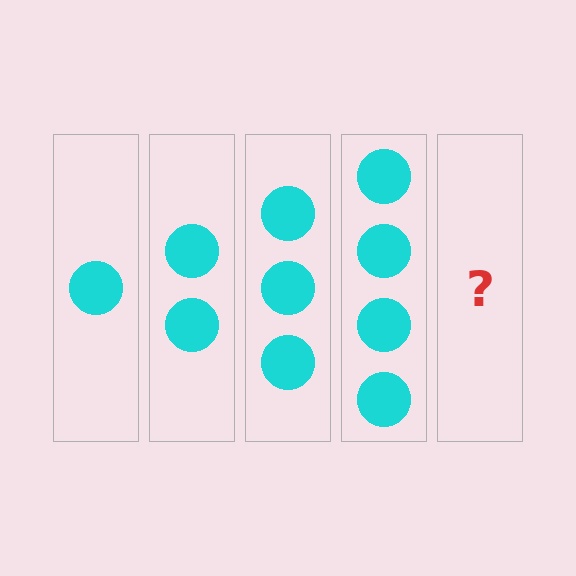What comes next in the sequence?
The next element should be 5 circles.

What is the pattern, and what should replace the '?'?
The pattern is that each step adds one more circle. The '?' should be 5 circles.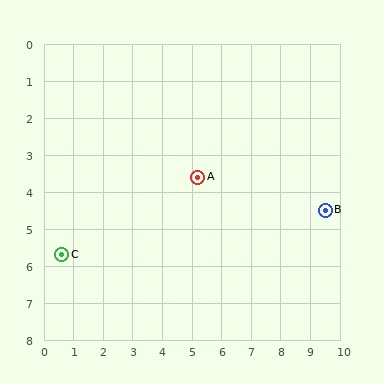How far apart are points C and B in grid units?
Points C and B are about 9.0 grid units apart.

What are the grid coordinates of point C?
Point C is at approximately (0.6, 5.7).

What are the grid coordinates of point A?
Point A is at approximately (5.2, 3.6).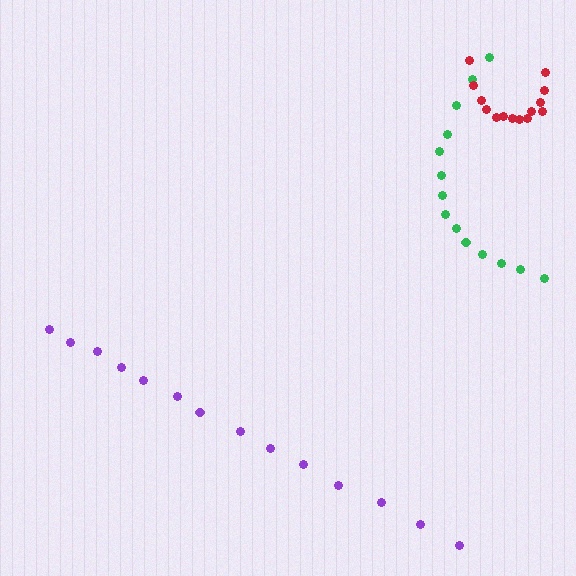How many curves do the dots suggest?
There are 3 distinct paths.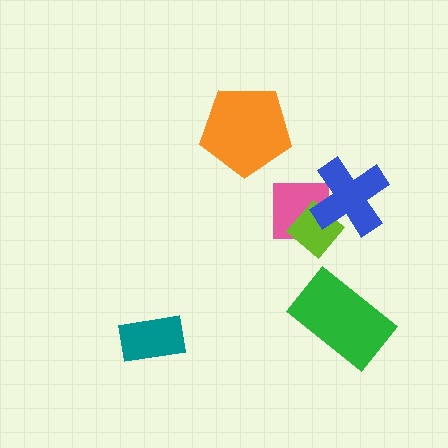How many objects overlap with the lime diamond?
2 objects overlap with the lime diamond.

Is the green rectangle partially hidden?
No, no other shape covers it.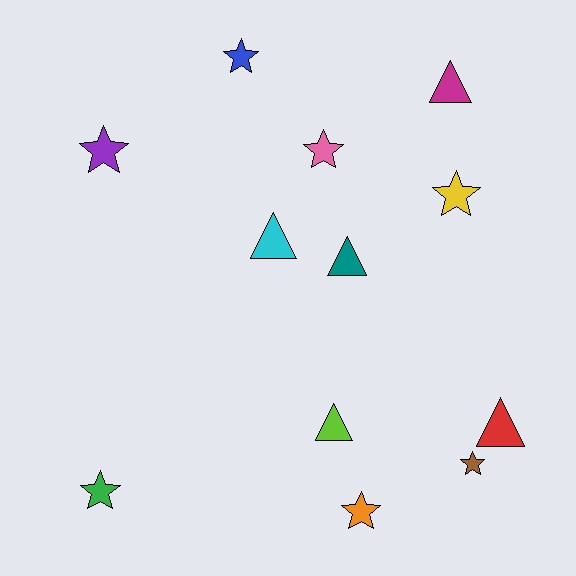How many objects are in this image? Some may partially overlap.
There are 12 objects.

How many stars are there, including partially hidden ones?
There are 7 stars.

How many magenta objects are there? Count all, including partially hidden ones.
There is 1 magenta object.